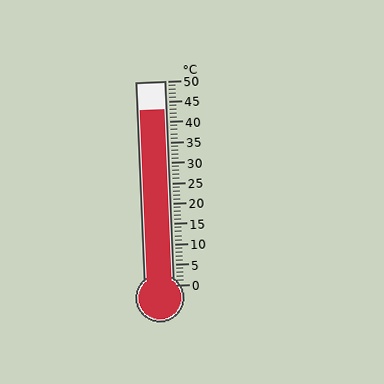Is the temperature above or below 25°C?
The temperature is above 25°C.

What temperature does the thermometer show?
The thermometer shows approximately 43°C.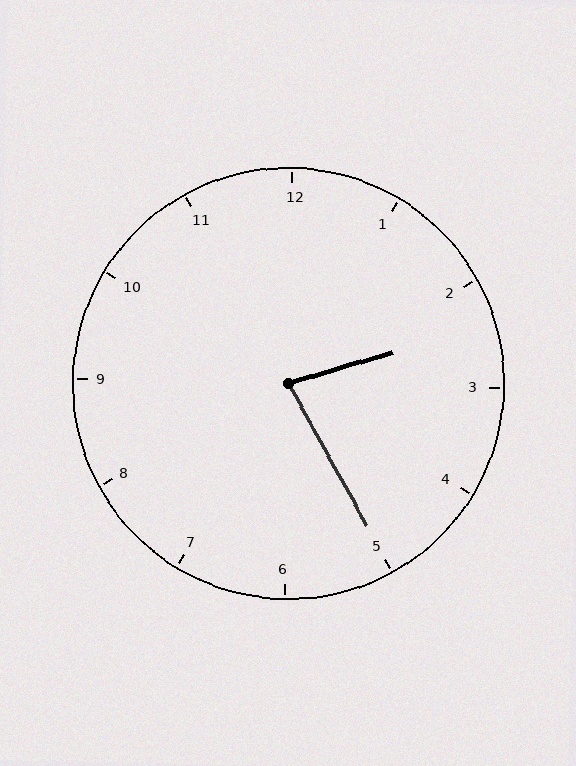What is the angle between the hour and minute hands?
Approximately 78 degrees.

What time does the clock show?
2:25.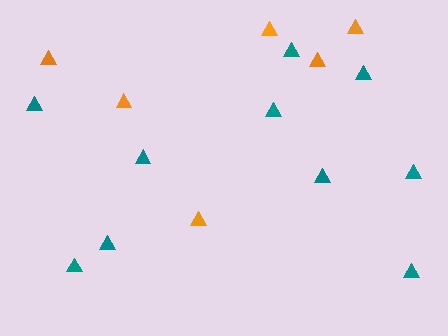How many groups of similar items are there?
There are 2 groups: one group of teal triangles (10) and one group of orange triangles (6).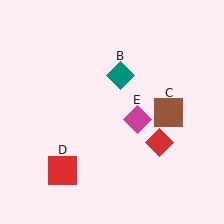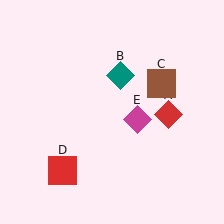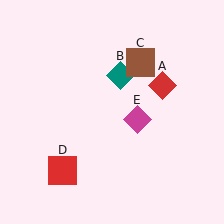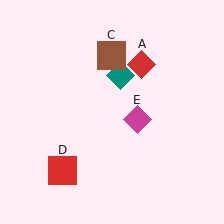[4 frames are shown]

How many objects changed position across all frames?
2 objects changed position: red diamond (object A), brown square (object C).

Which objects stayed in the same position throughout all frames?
Teal diamond (object B) and red square (object D) and magenta diamond (object E) remained stationary.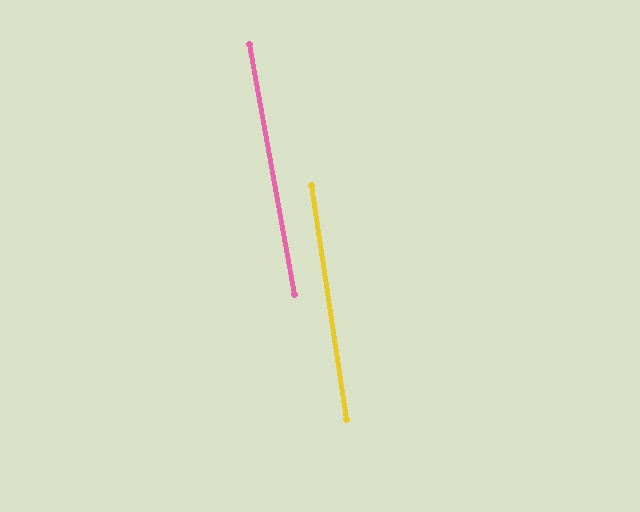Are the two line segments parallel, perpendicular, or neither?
Parallel — their directions differ by only 1.9°.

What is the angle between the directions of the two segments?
Approximately 2 degrees.